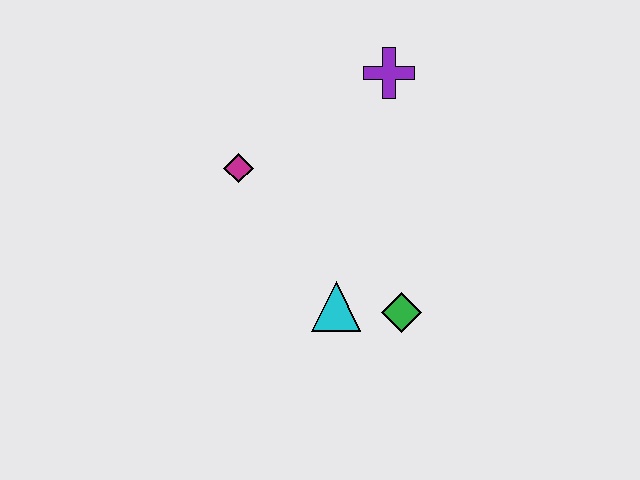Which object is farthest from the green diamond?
The purple cross is farthest from the green diamond.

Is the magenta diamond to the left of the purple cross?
Yes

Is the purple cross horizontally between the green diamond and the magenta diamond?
Yes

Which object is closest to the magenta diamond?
The cyan triangle is closest to the magenta diamond.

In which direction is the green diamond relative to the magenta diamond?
The green diamond is to the right of the magenta diamond.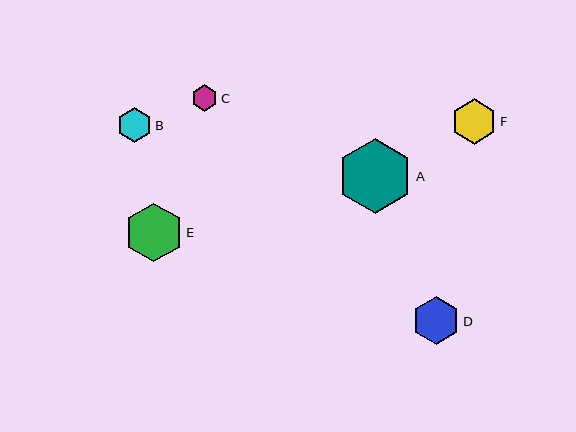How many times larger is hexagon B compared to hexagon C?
Hexagon B is approximately 1.4 times the size of hexagon C.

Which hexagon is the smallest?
Hexagon C is the smallest with a size of approximately 26 pixels.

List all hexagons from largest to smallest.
From largest to smallest: A, E, D, F, B, C.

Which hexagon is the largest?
Hexagon A is the largest with a size of approximately 75 pixels.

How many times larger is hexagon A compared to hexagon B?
Hexagon A is approximately 2.1 times the size of hexagon B.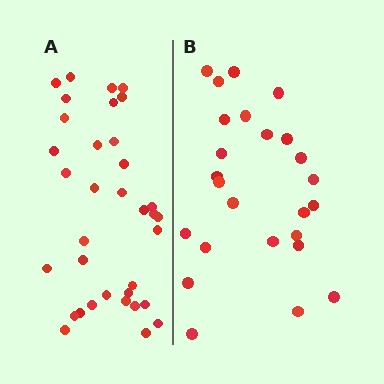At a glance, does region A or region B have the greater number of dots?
Region A (the left region) has more dots.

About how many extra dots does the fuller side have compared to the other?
Region A has roughly 10 or so more dots than region B.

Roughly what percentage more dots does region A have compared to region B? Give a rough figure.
About 40% more.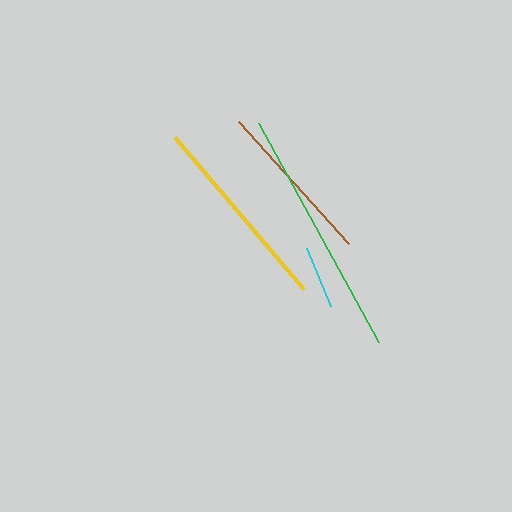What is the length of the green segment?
The green segment is approximately 250 pixels long.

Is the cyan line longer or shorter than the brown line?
The brown line is longer than the cyan line.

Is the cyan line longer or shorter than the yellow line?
The yellow line is longer than the cyan line.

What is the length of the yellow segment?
The yellow segment is approximately 200 pixels long.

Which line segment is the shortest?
The cyan line is the shortest at approximately 63 pixels.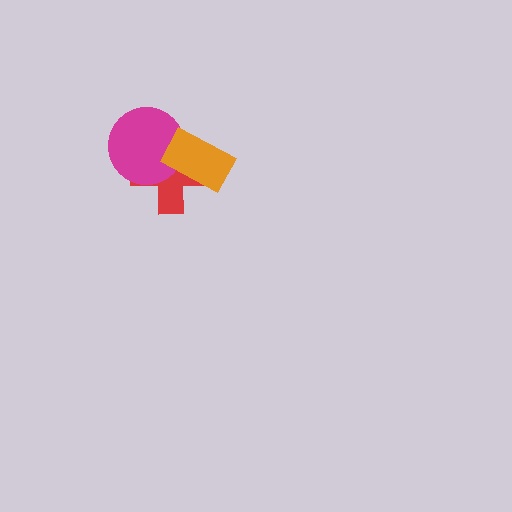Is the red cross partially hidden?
Yes, it is partially covered by another shape.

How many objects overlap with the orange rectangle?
2 objects overlap with the orange rectangle.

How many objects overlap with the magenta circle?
2 objects overlap with the magenta circle.